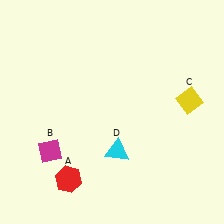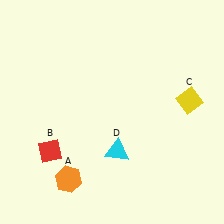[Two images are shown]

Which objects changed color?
A changed from red to orange. B changed from magenta to red.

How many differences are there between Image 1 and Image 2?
There are 2 differences between the two images.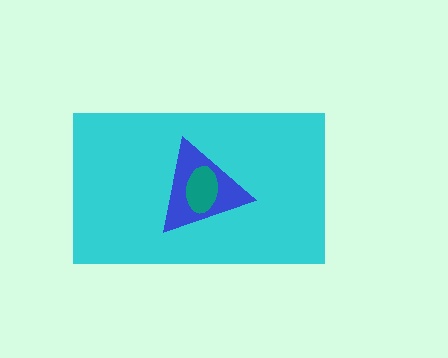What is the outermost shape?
The cyan rectangle.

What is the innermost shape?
The teal ellipse.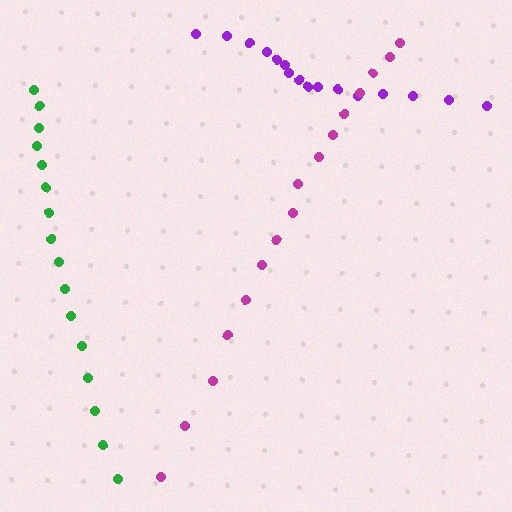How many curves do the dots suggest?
There are 3 distinct paths.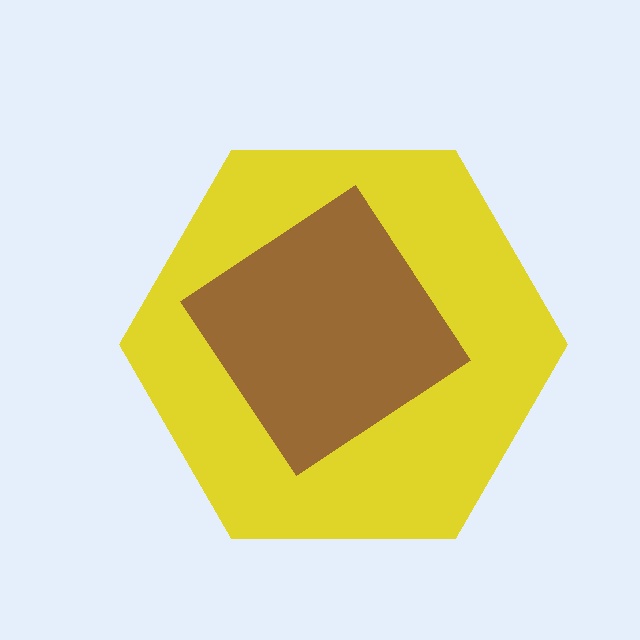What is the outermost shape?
The yellow hexagon.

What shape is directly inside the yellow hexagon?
The brown diamond.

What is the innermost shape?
The brown diamond.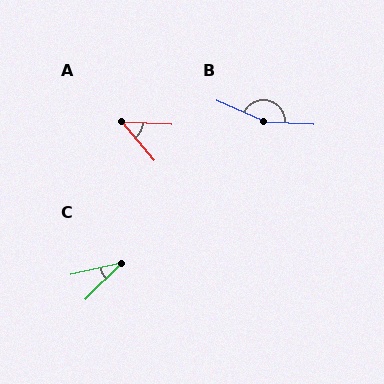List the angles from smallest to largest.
C (33°), A (47°), B (159°).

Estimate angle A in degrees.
Approximately 47 degrees.